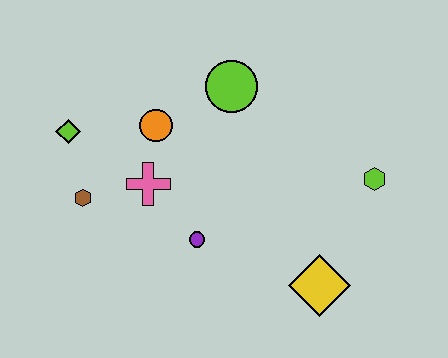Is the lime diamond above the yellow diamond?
Yes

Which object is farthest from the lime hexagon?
The lime diamond is farthest from the lime hexagon.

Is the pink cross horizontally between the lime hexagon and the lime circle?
No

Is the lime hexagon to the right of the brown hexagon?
Yes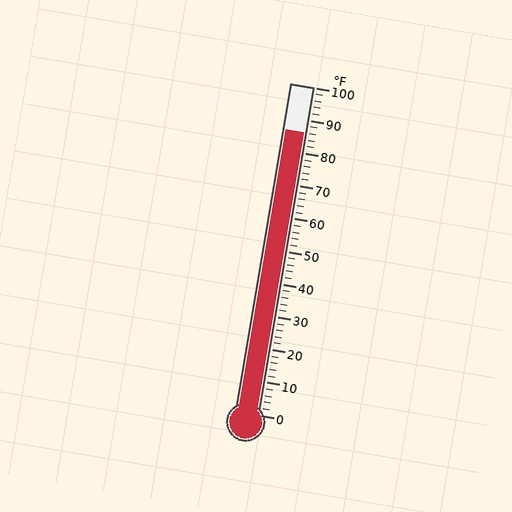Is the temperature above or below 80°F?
The temperature is above 80°F.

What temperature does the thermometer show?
The thermometer shows approximately 86°F.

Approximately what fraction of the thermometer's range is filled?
The thermometer is filled to approximately 85% of its range.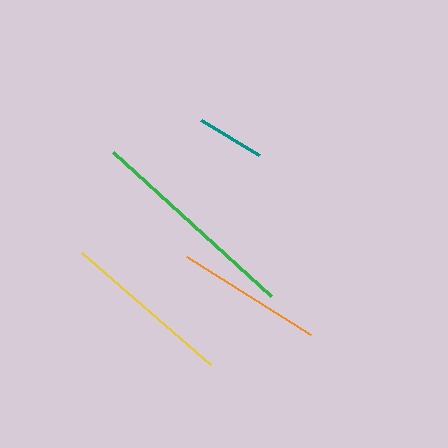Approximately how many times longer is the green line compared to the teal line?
The green line is approximately 3.1 times the length of the teal line.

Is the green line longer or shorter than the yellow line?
The green line is longer than the yellow line.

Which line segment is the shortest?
The teal line is the shortest at approximately 68 pixels.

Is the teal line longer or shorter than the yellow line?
The yellow line is longer than the teal line.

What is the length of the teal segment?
The teal segment is approximately 68 pixels long.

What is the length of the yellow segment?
The yellow segment is approximately 171 pixels long.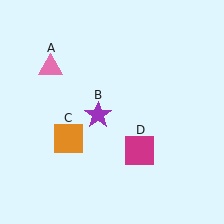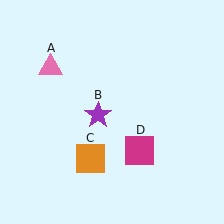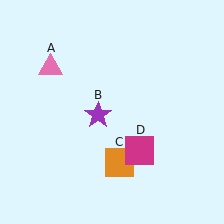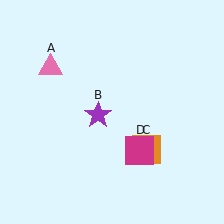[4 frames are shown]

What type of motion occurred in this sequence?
The orange square (object C) rotated counterclockwise around the center of the scene.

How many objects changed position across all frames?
1 object changed position: orange square (object C).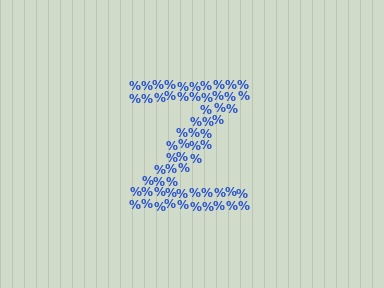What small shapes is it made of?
It is made of small percent signs.